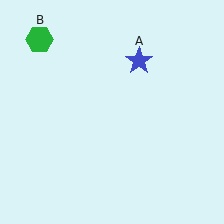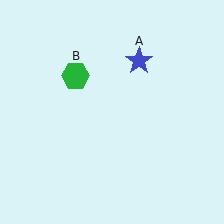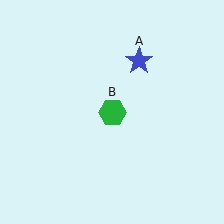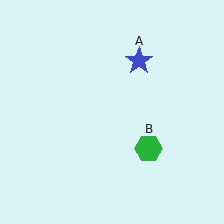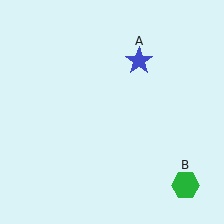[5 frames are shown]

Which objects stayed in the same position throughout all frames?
Blue star (object A) remained stationary.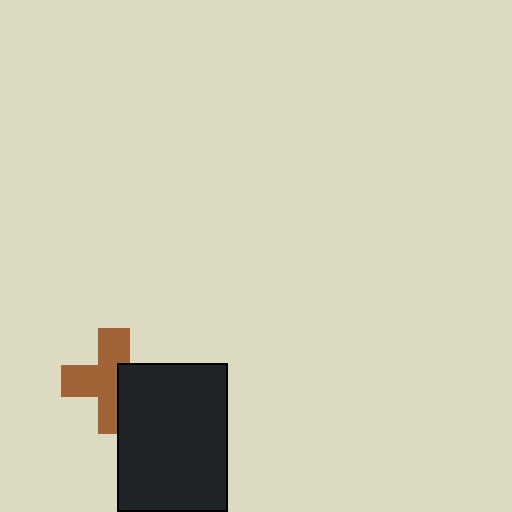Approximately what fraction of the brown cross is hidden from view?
Roughly 36% of the brown cross is hidden behind the black rectangle.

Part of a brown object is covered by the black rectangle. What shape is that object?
It is a cross.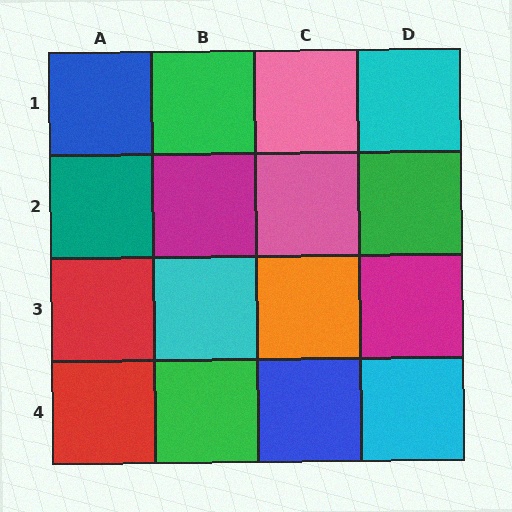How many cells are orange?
1 cell is orange.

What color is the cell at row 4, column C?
Blue.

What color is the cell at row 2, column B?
Magenta.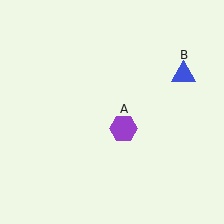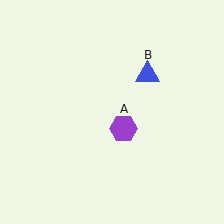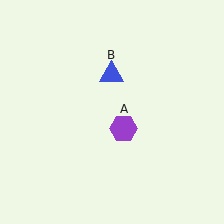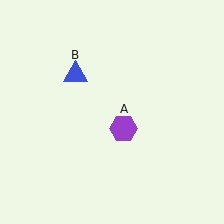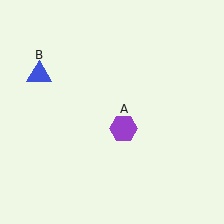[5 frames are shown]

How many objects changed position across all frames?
1 object changed position: blue triangle (object B).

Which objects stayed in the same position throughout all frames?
Purple hexagon (object A) remained stationary.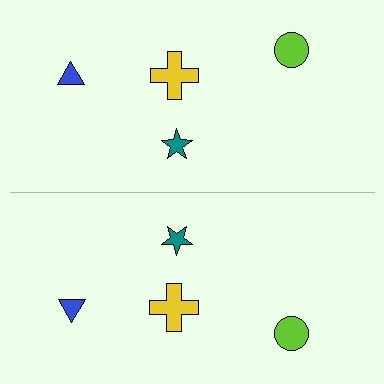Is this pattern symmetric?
Yes, this pattern has bilateral (reflection) symmetry.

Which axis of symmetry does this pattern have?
The pattern has a horizontal axis of symmetry running through the center of the image.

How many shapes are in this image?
There are 8 shapes in this image.